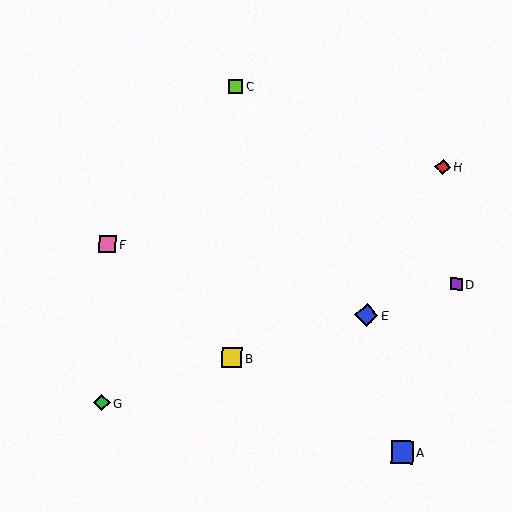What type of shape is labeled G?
Shape G is a green diamond.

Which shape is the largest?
The blue diamond (labeled E) is the largest.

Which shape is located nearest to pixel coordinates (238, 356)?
The yellow square (labeled B) at (232, 358) is nearest to that location.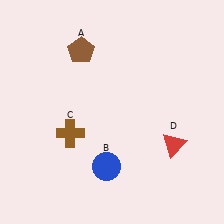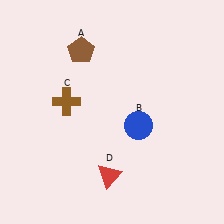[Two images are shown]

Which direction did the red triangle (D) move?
The red triangle (D) moved left.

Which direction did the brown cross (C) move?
The brown cross (C) moved up.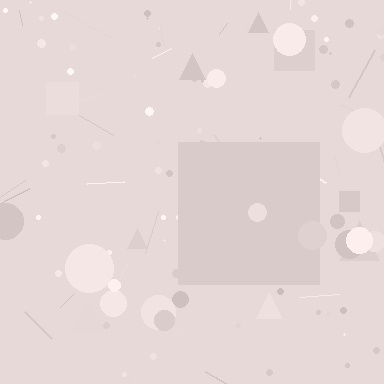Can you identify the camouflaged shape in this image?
The camouflaged shape is a square.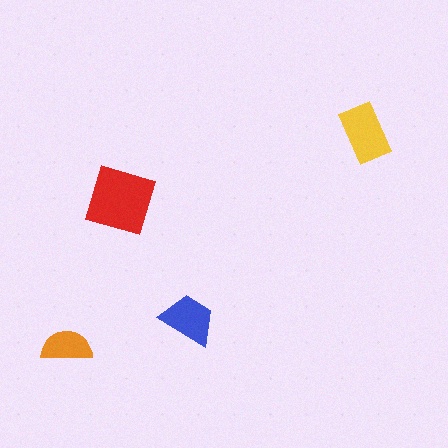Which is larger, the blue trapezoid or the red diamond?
The red diamond.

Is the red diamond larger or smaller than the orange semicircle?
Larger.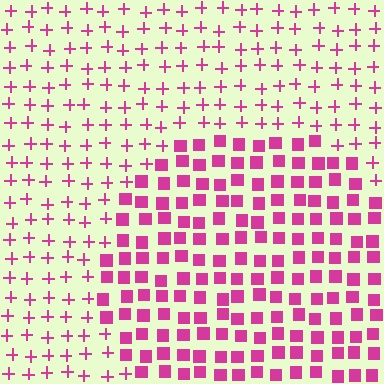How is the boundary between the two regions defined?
The boundary is defined by a change in element shape: squares inside vs. plus signs outside. All elements share the same color and spacing.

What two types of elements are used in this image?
The image uses squares inside the circle region and plus signs outside it.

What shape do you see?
I see a circle.